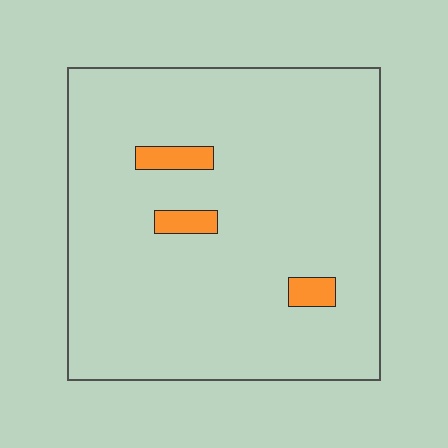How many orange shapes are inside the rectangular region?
3.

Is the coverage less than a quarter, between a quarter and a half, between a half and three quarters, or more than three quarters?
Less than a quarter.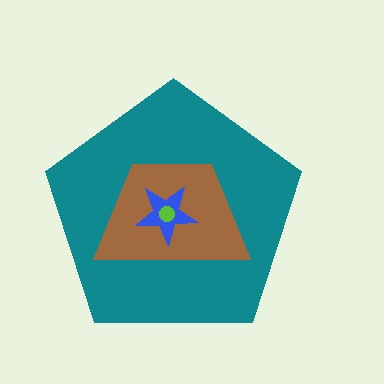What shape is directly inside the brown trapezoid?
The blue star.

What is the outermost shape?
The teal pentagon.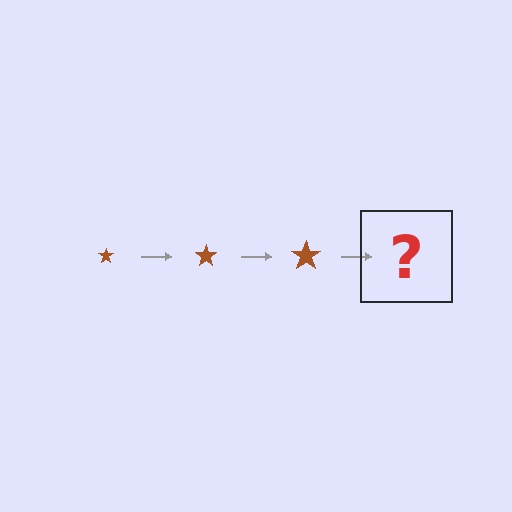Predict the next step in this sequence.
The next step is a brown star, larger than the previous one.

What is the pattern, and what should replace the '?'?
The pattern is that the star gets progressively larger each step. The '?' should be a brown star, larger than the previous one.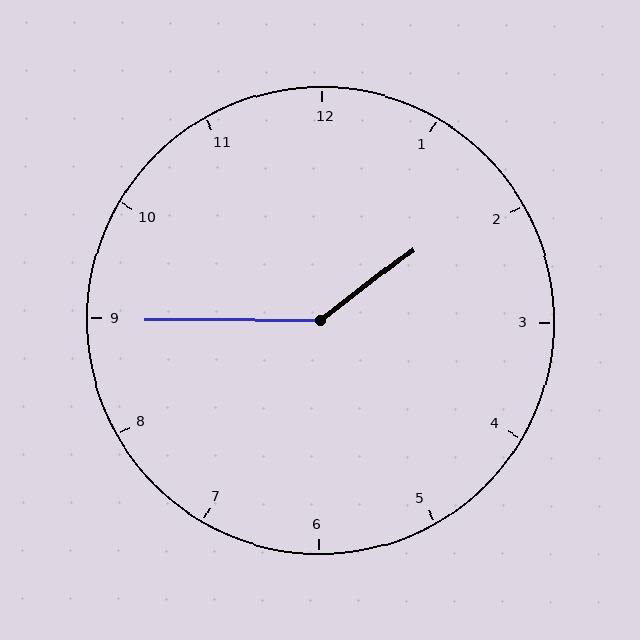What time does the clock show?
1:45.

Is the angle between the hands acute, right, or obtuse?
It is obtuse.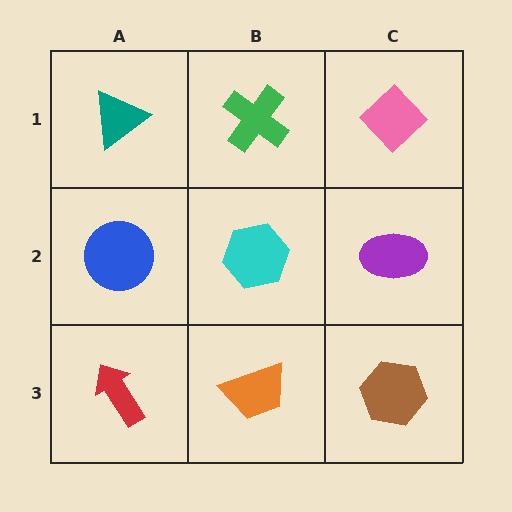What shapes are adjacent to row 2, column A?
A teal triangle (row 1, column A), a red arrow (row 3, column A), a cyan hexagon (row 2, column B).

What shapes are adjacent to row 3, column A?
A blue circle (row 2, column A), an orange trapezoid (row 3, column B).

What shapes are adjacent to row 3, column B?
A cyan hexagon (row 2, column B), a red arrow (row 3, column A), a brown hexagon (row 3, column C).